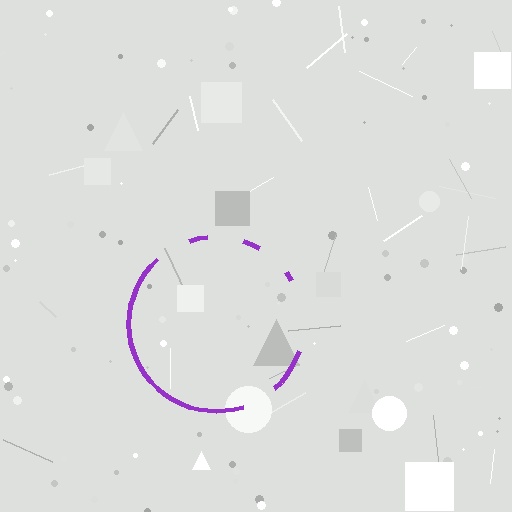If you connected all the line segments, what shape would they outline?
They would outline a circle.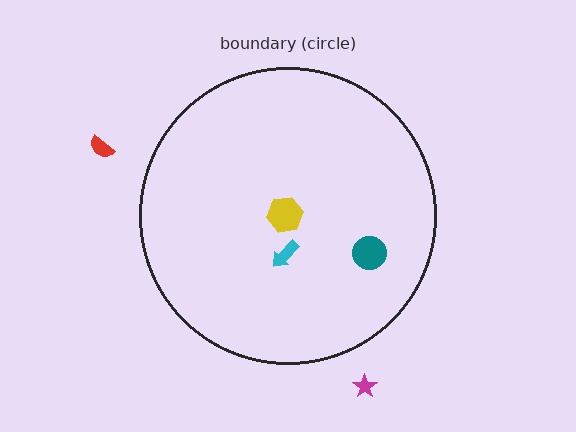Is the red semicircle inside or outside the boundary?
Outside.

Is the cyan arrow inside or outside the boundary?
Inside.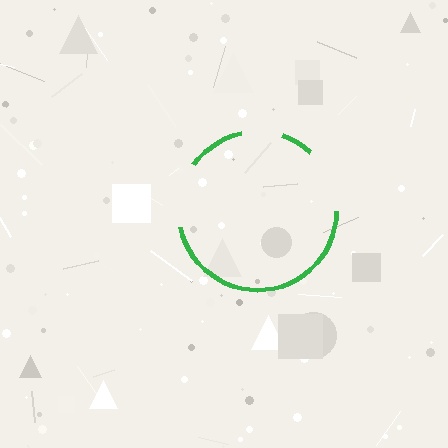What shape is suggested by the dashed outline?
The dashed outline suggests a circle.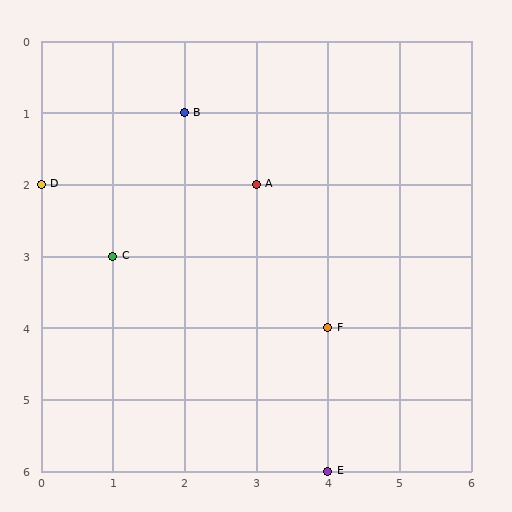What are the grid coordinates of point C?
Point C is at grid coordinates (1, 3).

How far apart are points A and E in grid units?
Points A and E are 1 column and 4 rows apart (about 4.1 grid units diagonally).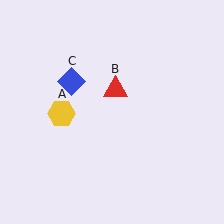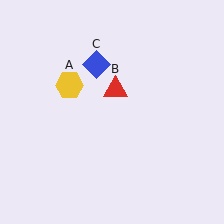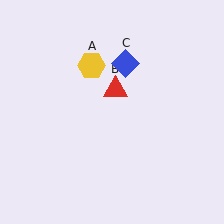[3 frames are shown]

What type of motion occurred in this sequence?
The yellow hexagon (object A), blue diamond (object C) rotated clockwise around the center of the scene.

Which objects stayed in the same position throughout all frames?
Red triangle (object B) remained stationary.